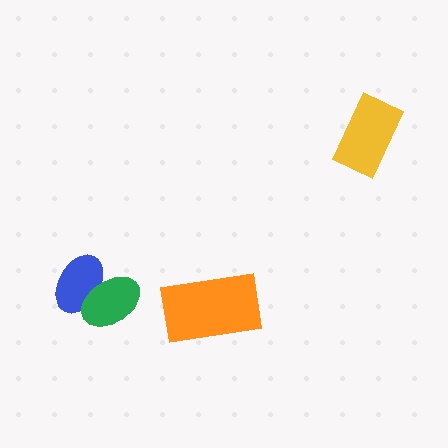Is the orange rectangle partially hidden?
No, no other shape covers it.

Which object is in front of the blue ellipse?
The green ellipse is in front of the blue ellipse.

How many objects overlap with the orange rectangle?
0 objects overlap with the orange rectangle.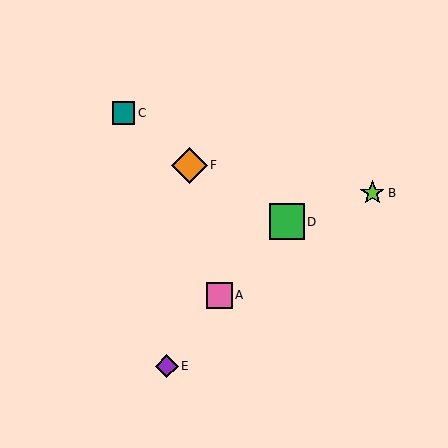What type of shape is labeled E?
Shape E is a purple diamond.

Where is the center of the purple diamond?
The center of the purple diamond is at (167, 366).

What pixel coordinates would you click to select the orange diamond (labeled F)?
Click at (189, 165) to select the orange diamond F.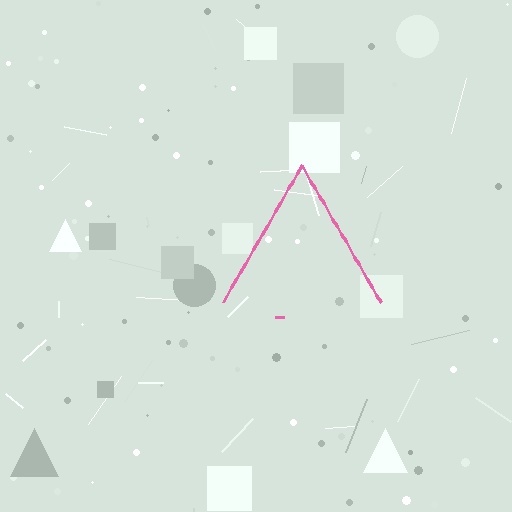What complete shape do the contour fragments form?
The contour fragments form a triangle.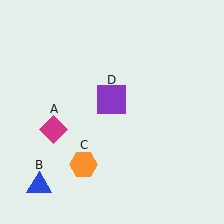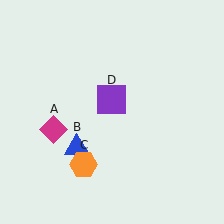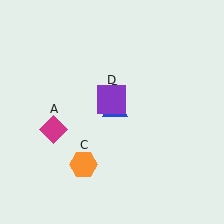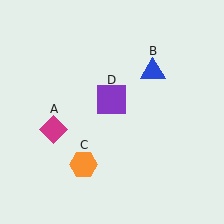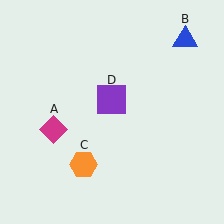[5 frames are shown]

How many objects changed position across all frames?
1 object changed position: blue triangle (object B).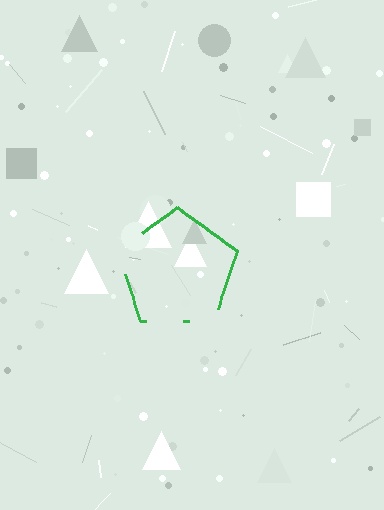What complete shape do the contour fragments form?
The contour fragments form a pentagon.